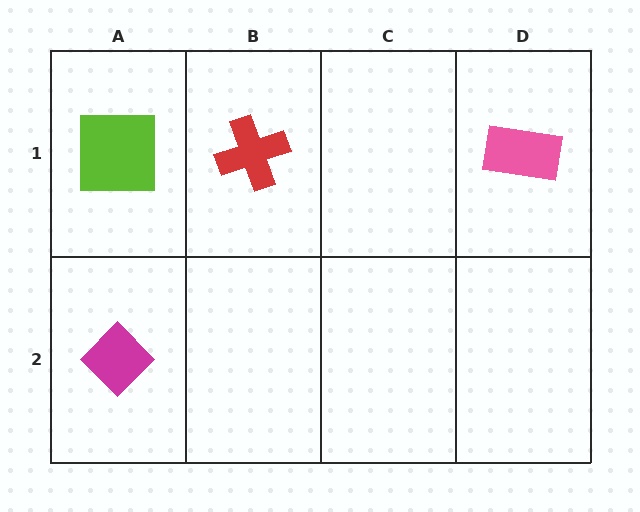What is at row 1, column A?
A lime square.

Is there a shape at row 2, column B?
No, that cell is empty.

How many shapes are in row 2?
1 shape.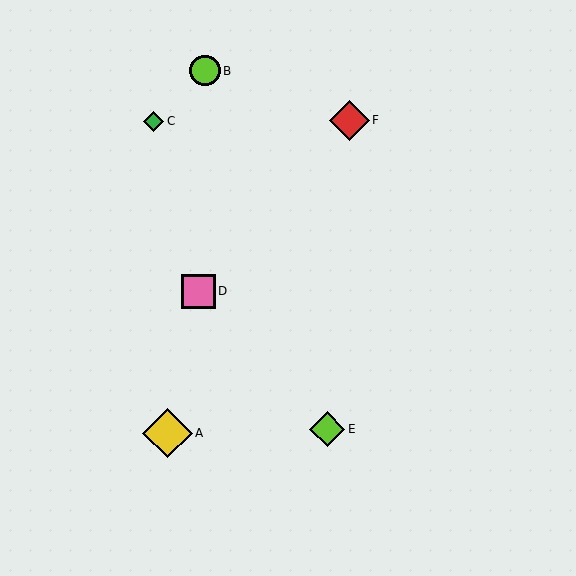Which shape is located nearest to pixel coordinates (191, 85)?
The lime circle (labeled B) at (205, 71) is nearest to that location.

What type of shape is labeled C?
Shape C is a green diamond.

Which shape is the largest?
The yellow diamond (labeled A) is the largest.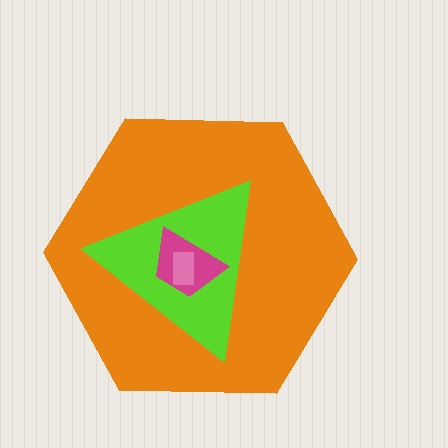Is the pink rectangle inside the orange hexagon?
Yes.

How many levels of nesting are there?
4.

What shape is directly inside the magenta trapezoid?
The pink rectangle.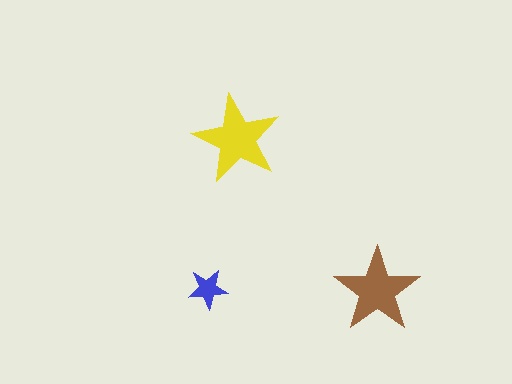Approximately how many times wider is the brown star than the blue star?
About 2 times wider.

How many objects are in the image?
There are 3 objects in the image.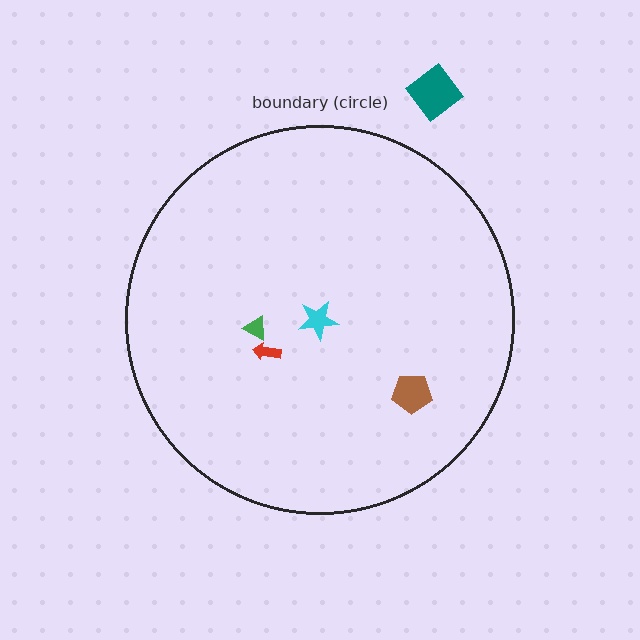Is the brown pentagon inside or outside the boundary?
Inside.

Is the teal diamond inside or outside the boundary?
Outside.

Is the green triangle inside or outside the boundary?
Inside.